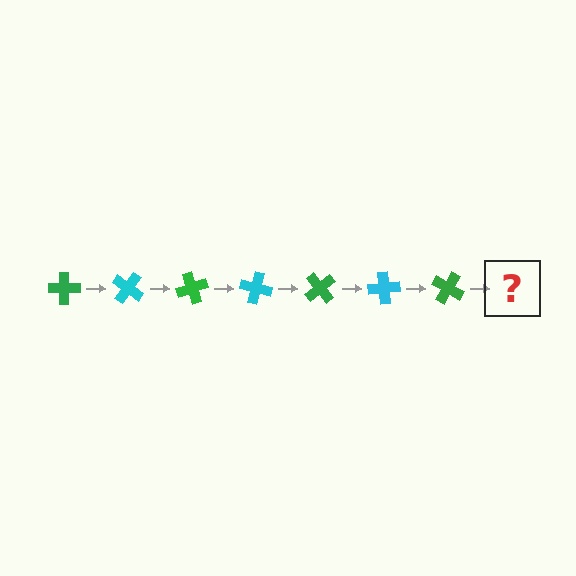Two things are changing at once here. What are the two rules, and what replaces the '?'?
The two rules are that it rotates 35 degrees each step and the color cycles through green and cyan. The '?' should be a cyan cross, rotated 245 degrees from the start.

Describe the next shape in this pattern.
It should be a cyan cross, rotated 245 degrees from the start.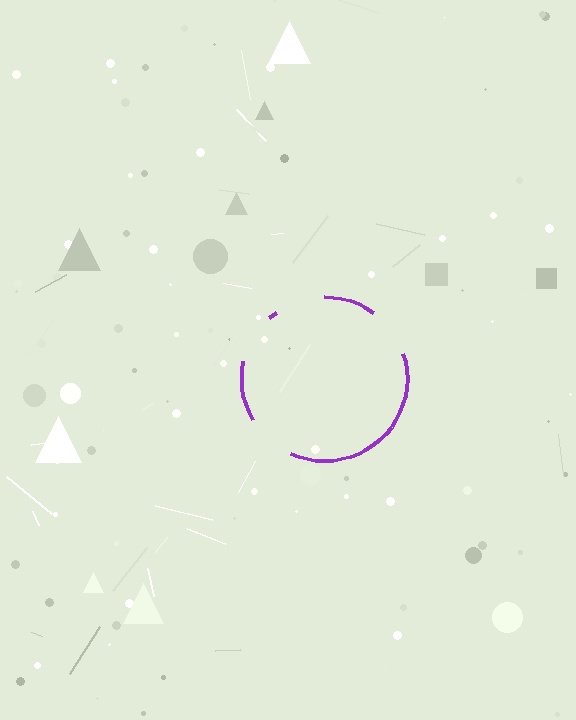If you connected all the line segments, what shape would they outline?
They would outline a circle.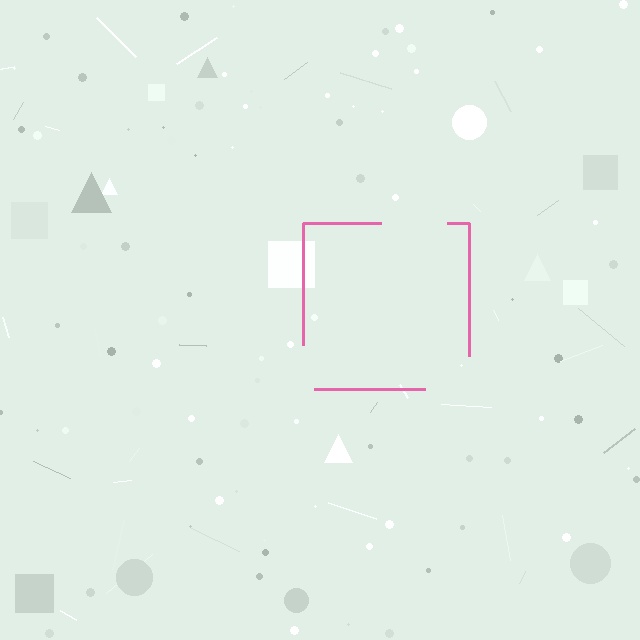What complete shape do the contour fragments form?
The contour fragments form a square.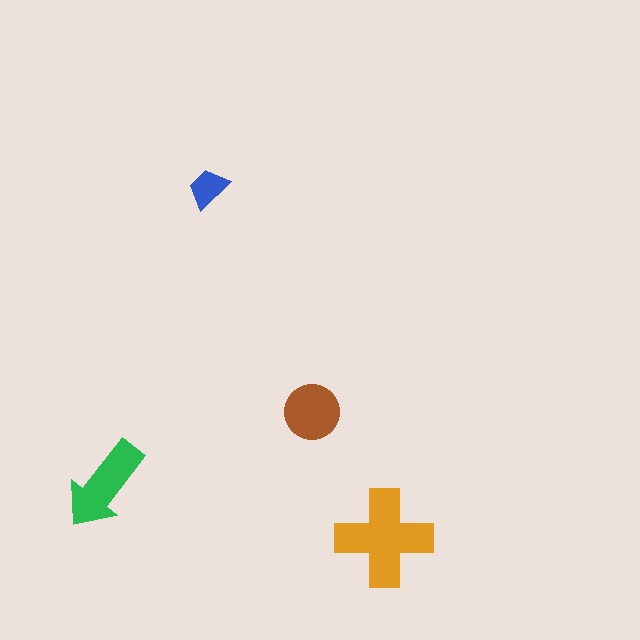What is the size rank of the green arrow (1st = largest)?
2nd.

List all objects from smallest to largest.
The blue trapezoid, the brown circle, the green arrow, the orange cross.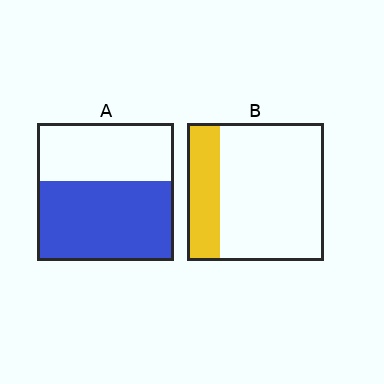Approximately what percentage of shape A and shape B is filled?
A is approximately 60% and B is approximately 25%.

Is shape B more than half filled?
No.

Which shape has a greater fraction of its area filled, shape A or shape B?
Shape A.